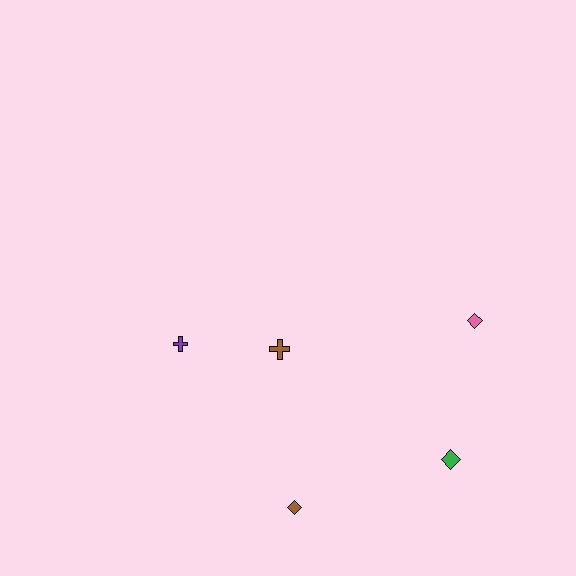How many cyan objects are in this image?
There are no cyan objects.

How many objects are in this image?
There are 5 objects.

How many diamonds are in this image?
There are 3 diamonds.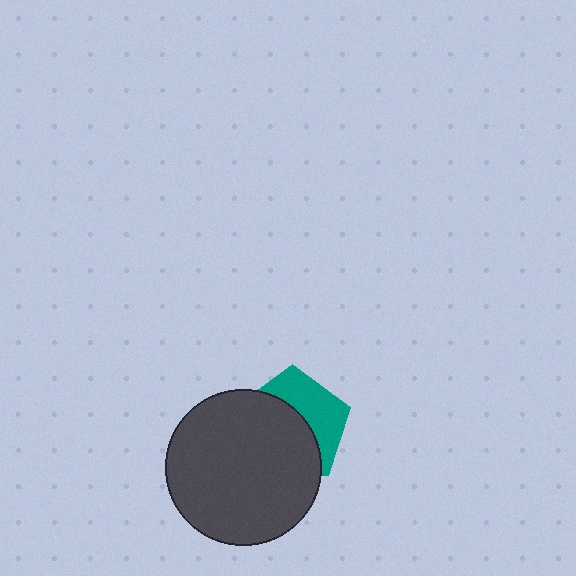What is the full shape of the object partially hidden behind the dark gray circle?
The partially hidden object is a teal pentagon.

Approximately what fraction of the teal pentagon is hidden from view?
Roughly 59% of the teal pentagon is hidden behind the dark gray circle.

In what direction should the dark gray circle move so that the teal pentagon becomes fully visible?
The dark gray circle should move toward the lower-left. That is the shortest direction to clear the overlap and leave the teal pentagon fully visible.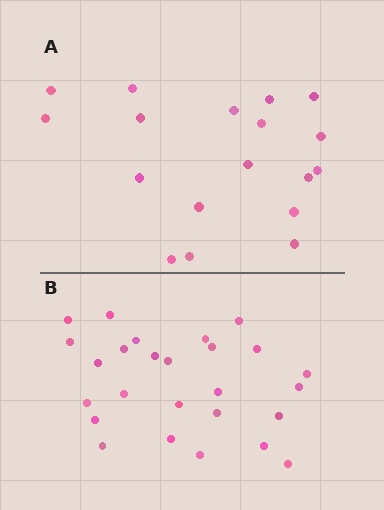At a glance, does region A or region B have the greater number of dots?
Region B (the bottom region) has more dots.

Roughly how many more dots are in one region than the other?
Region B has roughly 8 or so more dots than region A.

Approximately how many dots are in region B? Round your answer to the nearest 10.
About 30 dots. (The exact count is 26, which rounds to 30.)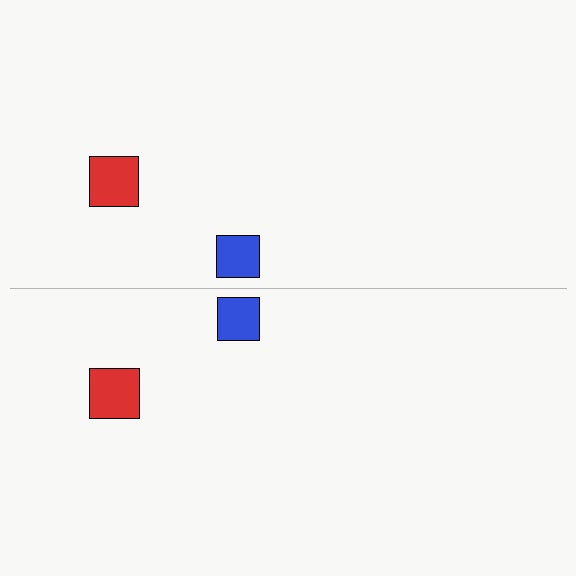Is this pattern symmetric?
Yes, this pattern has bilateral (reflection) symmetry.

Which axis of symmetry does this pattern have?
The pattern has a horizontal axis of symmetry running through the center of the image.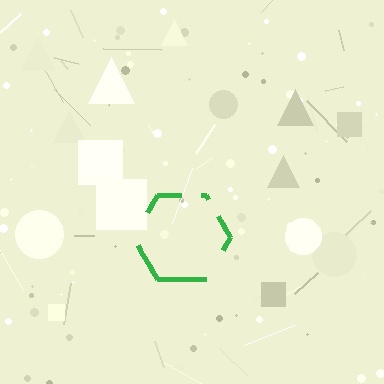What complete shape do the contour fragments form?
The contour fragments form a hexagon.